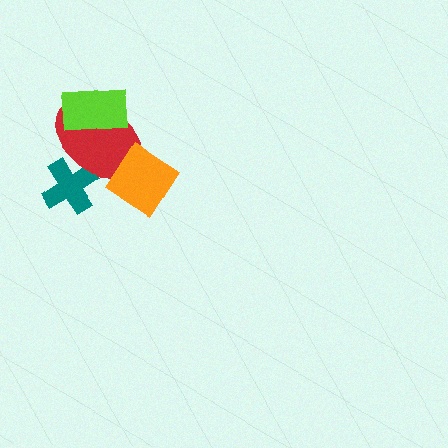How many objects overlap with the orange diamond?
1 object overlaps with the orange diamond.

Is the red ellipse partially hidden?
Yes, it is partially covered by another shape.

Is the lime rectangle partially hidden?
No, no other shape covers it.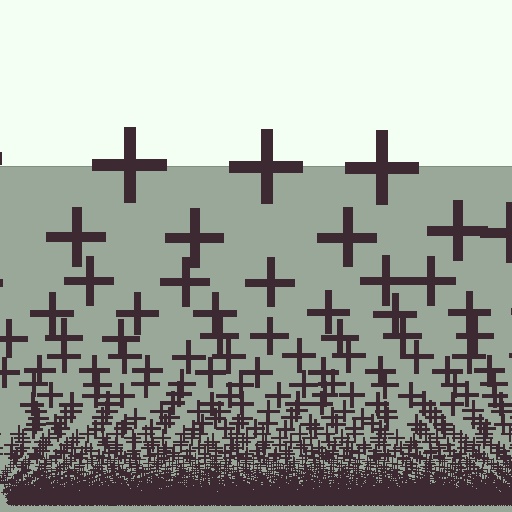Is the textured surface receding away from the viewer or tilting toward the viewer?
The surface appears to tilt toward the viewer. Texture elements get larger and sparser toward the top.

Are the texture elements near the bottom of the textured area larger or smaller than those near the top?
Smaller. The gradient is inverted — elements near the bottom are smaller and denser.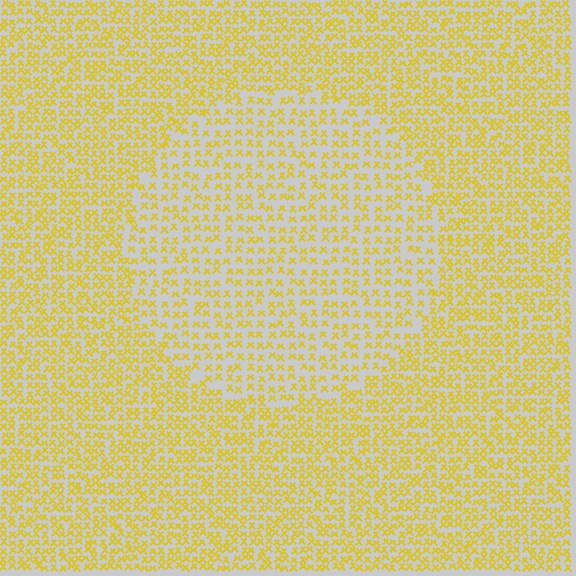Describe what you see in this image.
The image contains small yellow elements arranged at two different densities. A circle-shaped region is visible where the elements are less densely packed than the surrounding area.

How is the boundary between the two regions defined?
The boundary is defined by a change in element density (approximately 1.7x ratio). All elements are the same color, size, and shape.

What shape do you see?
I see a circle.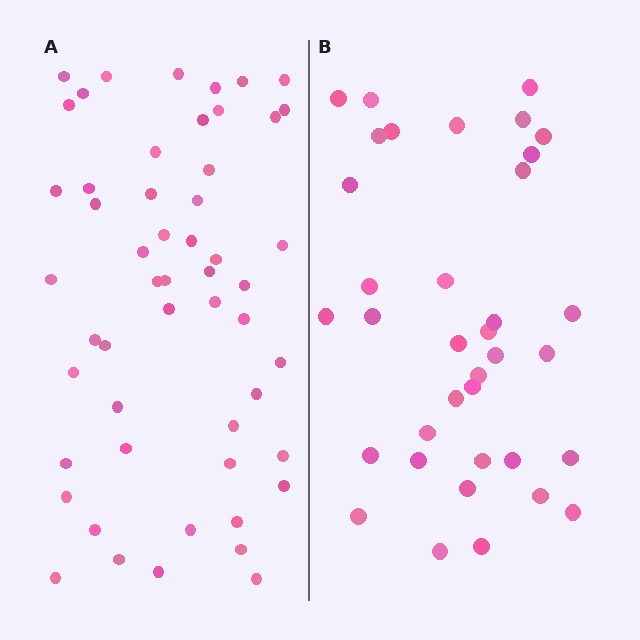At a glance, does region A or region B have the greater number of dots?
Region A (the left region) has more dots.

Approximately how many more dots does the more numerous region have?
Region A has approximately 15 more dots than region B.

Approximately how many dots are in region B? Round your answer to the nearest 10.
About 40 dots. (The exact count is 36, which rounds to 40.)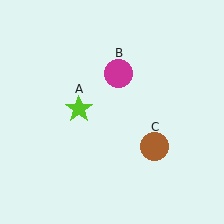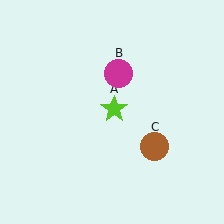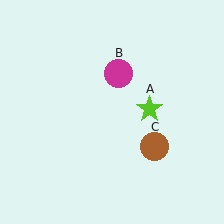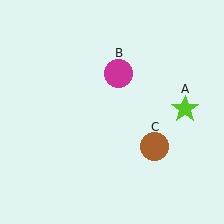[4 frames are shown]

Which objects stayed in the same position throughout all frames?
Magenta circle (object B) and brown circle (object C) remained stationary.